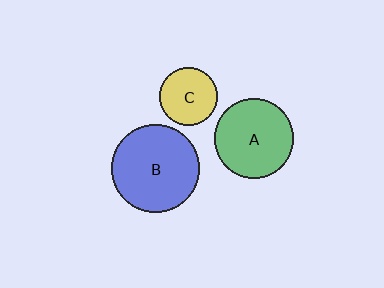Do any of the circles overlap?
No, none of the circles overlap.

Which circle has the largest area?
Circle B (blue).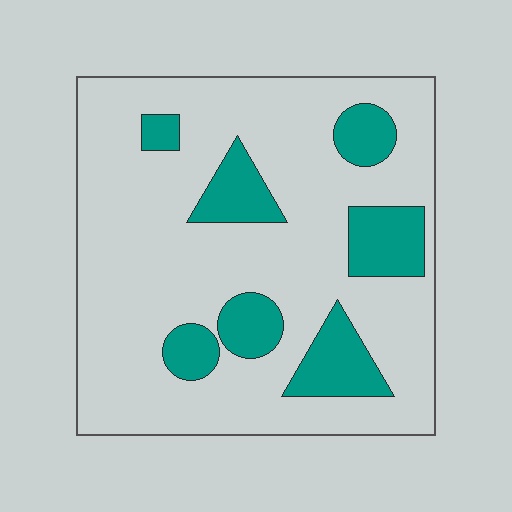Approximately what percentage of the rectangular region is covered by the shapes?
Approximately 20%.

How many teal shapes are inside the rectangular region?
7.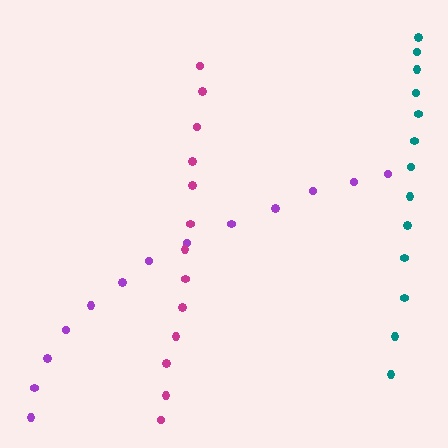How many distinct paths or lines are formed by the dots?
There are 3 distinct paths.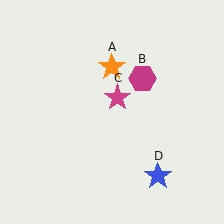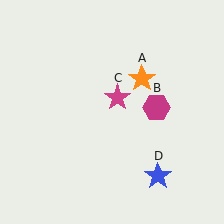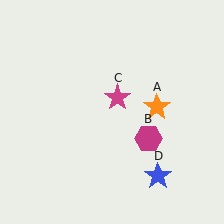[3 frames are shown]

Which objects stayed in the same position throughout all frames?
Magenta star (object C) and blue star (object D) remained stationary.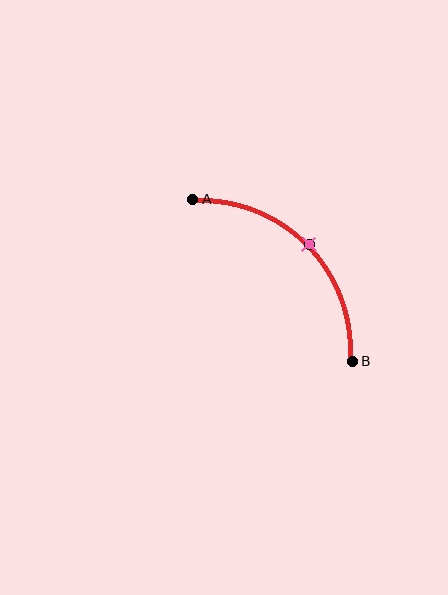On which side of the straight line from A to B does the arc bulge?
The arc bulges above and to the right of the straight line connecting A and B.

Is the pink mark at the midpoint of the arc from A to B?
Yes. The pink mark lies on the arc at equal arc-length from both A and B — it is the arc midpoint.